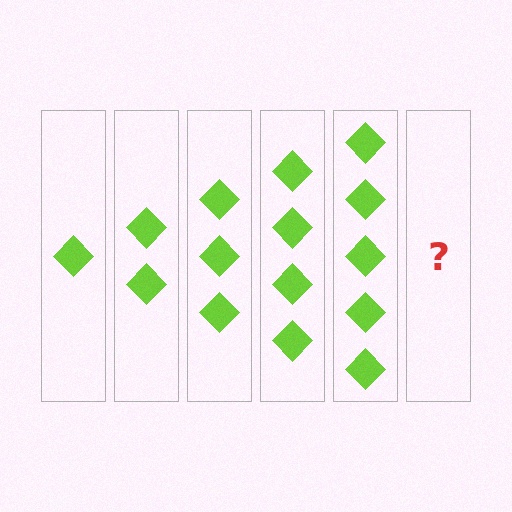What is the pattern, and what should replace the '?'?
The pattern is that each step adds one more diamond. The '?' should be 6 diamonds.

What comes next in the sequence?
The next element should be 6 diamonds.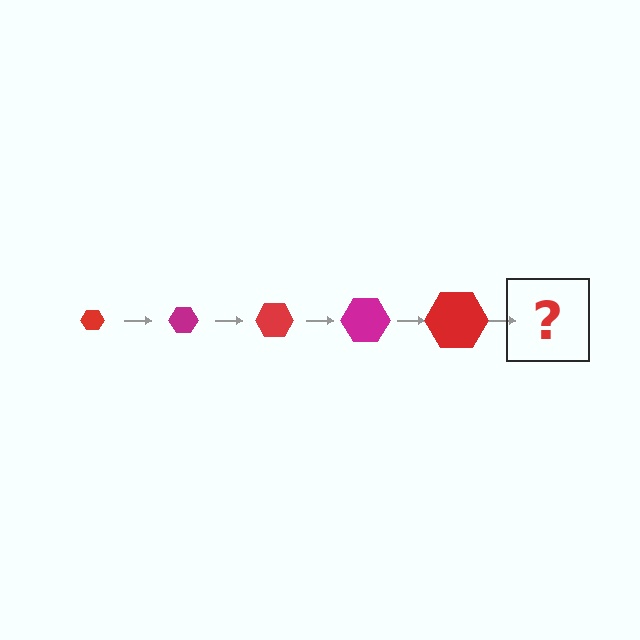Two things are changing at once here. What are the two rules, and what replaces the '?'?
The two rules are that the hexagon grows larger each step and the color cycles through red and magenta. The '?' should be a magenta hexagon, larger than the previous one.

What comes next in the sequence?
The next element should be a magenta hexagon, larger than the previous one.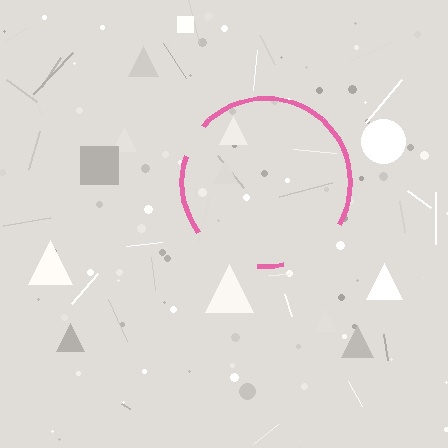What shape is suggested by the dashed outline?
The dashed outline suggests a circle.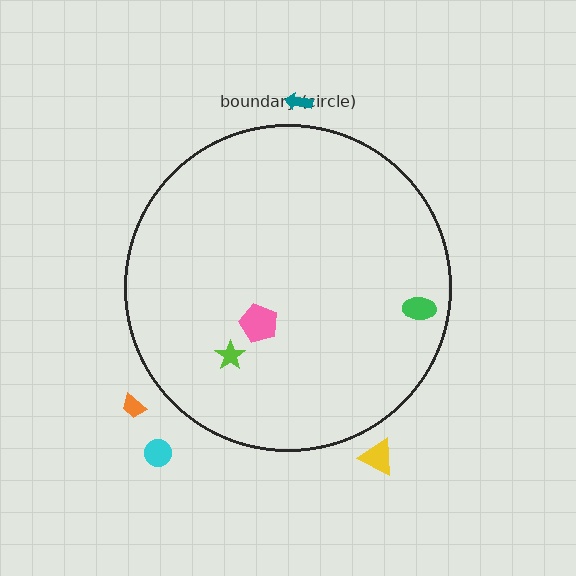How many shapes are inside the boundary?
3 inside, 4 outside.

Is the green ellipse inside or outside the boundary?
Inside.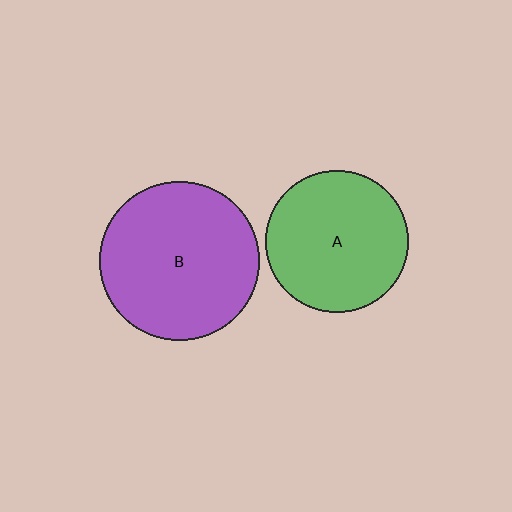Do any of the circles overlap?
No, none of the circles overlap.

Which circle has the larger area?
Circle B (purple).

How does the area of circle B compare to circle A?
Approximately 1.3 times.